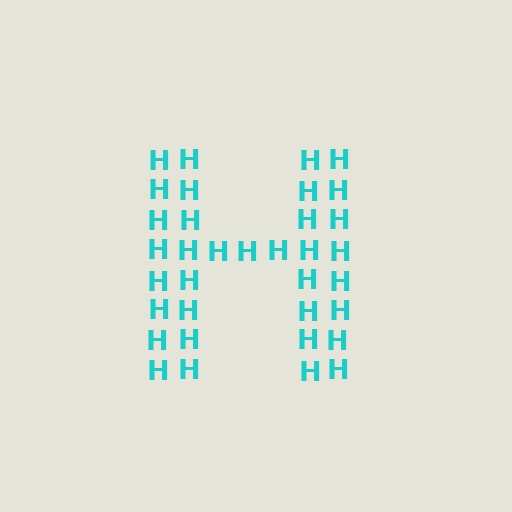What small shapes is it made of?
It is made of small letter H's.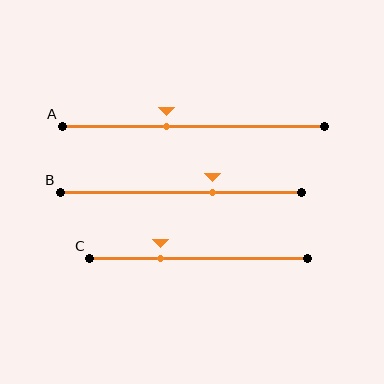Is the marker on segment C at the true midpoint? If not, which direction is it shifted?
No, the marker on segment C is shifted to the left by about 18% of the segment length.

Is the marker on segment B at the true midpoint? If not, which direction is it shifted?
No, the marker on segment B is shifted to the right by about 13% of the segment length.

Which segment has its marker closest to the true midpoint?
Segment A has its marker closest to the true midpoint.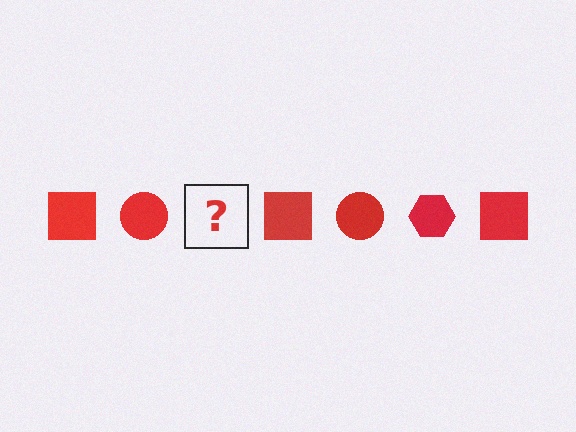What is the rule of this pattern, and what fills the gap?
The rule is that the pattern cycles through square, circle, hexagon shapes in red. The gap should be filled with a red hexagon.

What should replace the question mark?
The question mark should be replaced with a red hexagon.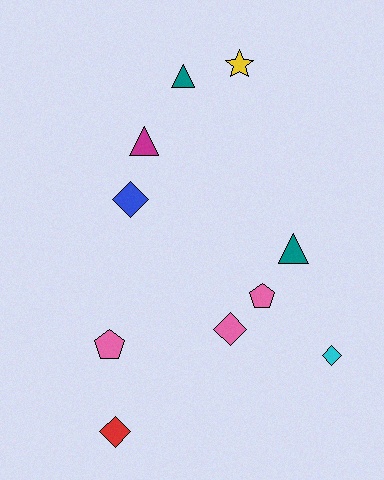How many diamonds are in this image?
There are 4 diamonds.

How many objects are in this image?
There are 10 objects.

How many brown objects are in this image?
There are no brown objects.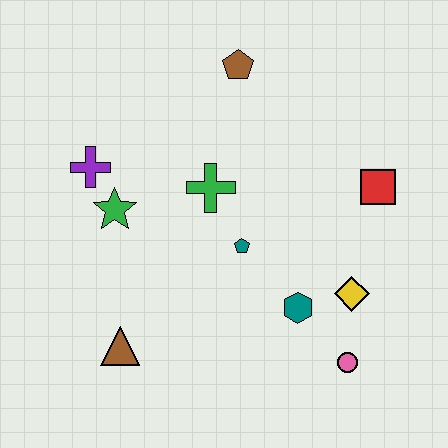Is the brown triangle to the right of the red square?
No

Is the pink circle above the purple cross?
No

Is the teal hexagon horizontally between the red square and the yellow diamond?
No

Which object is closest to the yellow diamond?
The teal hexagon is closest to the yellow diamond.